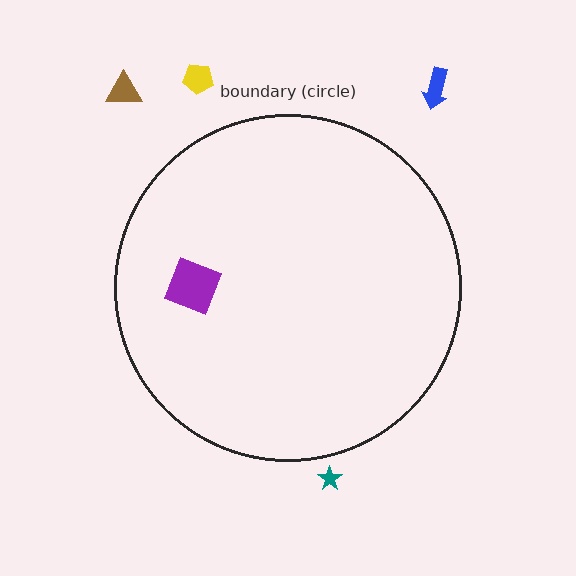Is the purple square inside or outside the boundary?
Inside.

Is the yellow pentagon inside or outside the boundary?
Outside.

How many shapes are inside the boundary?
1 inside, 4 outside.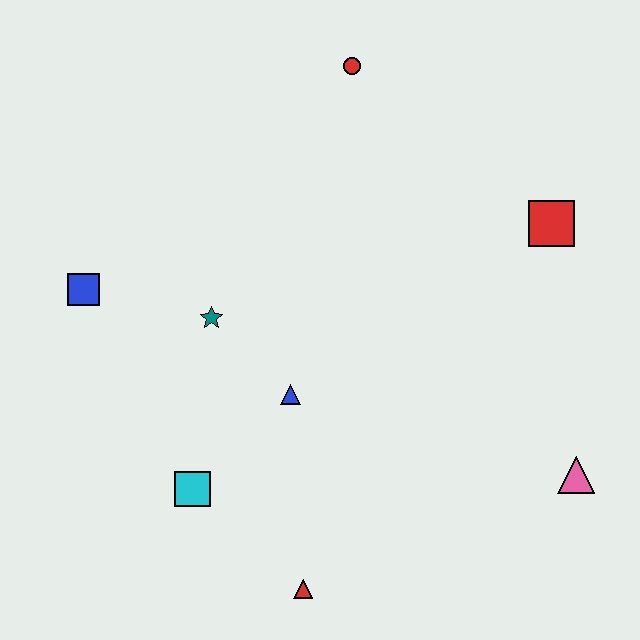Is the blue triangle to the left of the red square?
Yes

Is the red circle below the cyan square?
No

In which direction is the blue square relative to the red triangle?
The blue square is above the red triangle.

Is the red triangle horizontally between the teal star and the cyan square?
No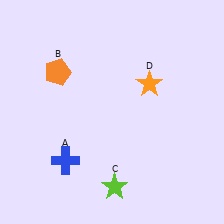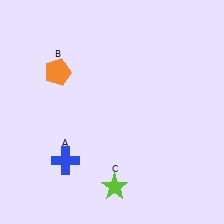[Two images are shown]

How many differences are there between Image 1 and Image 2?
There is 1 difference between the two images.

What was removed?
The orange star (D) was removed in Image 2.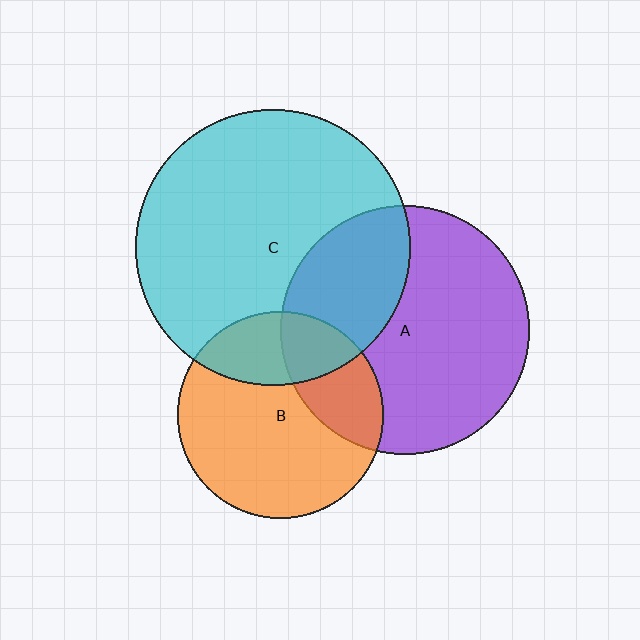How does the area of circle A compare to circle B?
Approximately 1.5 times.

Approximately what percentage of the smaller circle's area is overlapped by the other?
Approximately 25%.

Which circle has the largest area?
Circle C (cyan).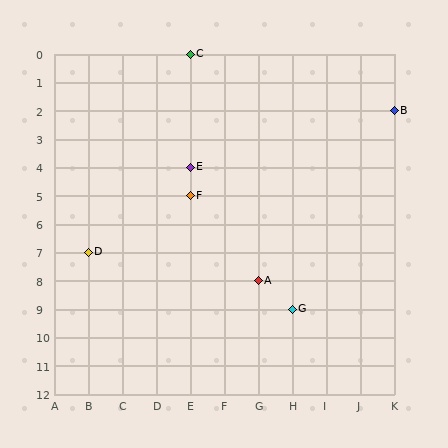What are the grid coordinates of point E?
Point E is at grid coordinates (E, 4).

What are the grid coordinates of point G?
Point G is at grid coordinates (H, 9).